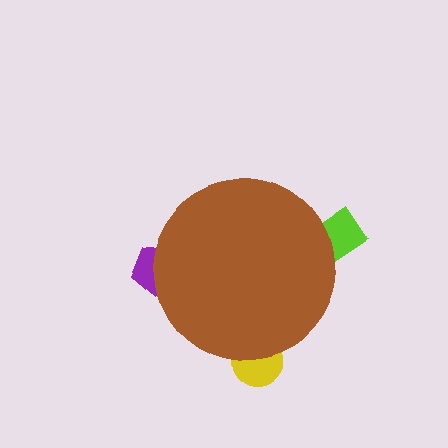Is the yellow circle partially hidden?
Yes, the yellow circle is partially hidden behind the brown circle.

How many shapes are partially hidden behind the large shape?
3 shapes are partially hidden.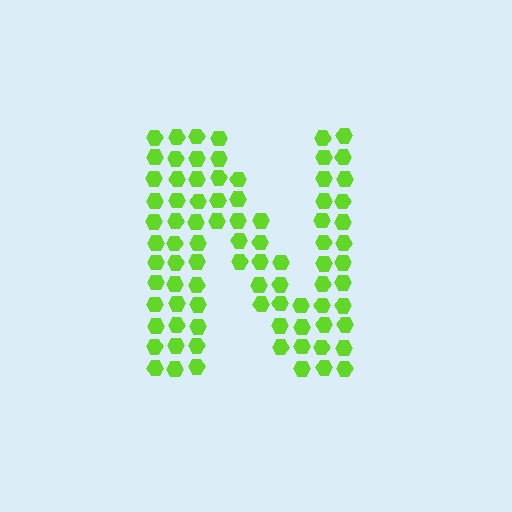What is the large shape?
The large shape is the letter N.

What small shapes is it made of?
It is made of small hexagons.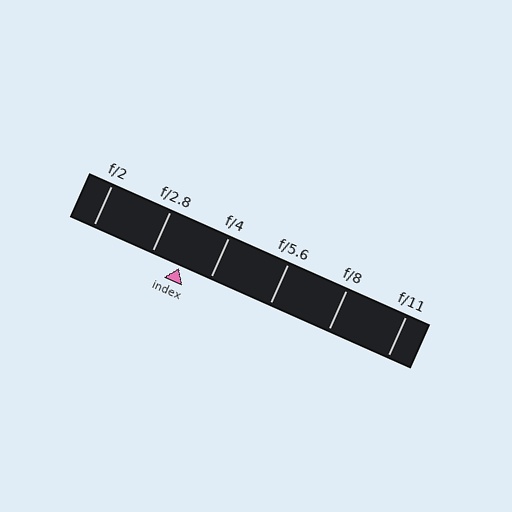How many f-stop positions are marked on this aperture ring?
There are 6 f-stop positions marked.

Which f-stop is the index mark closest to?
The index mark is closest to f/2.8.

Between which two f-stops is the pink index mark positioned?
The index mark is between f/2.8 and f/4.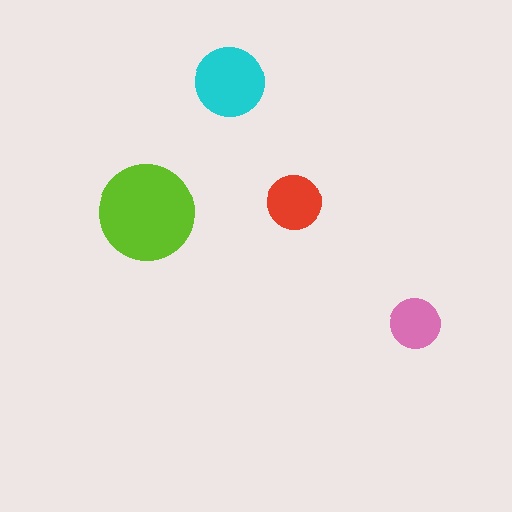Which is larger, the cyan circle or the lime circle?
The lime one.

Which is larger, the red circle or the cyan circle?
The cyan one.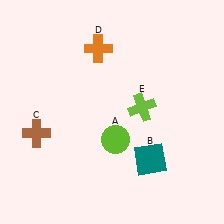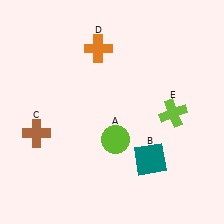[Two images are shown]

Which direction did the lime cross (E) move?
The lime cross (E) moved right.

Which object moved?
The lime cross (E) moved right.